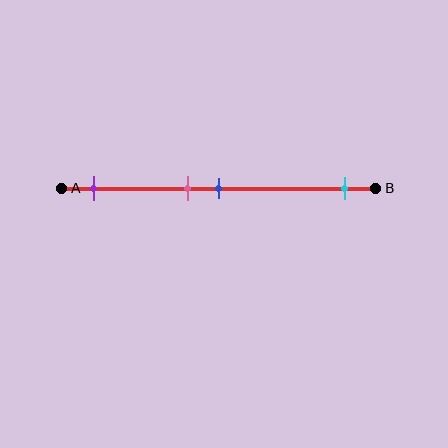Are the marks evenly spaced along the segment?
No, the marks are not evenly spaced.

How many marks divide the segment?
There are 4 marks dividing the segment.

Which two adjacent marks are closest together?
The pink and blue marks are the closest adjacent pair.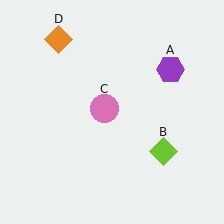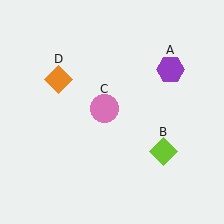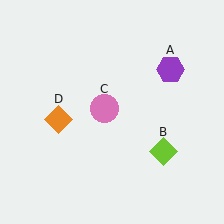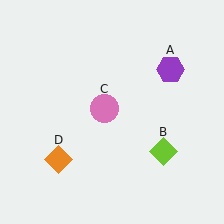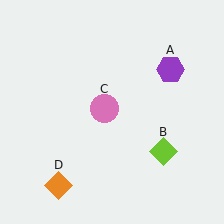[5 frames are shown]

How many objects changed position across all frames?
1 object changed position: orange diamond (object D).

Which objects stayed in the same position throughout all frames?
Purple hexagon (object A) and lime diamond (object B) and pink circle (object C) remained stationary.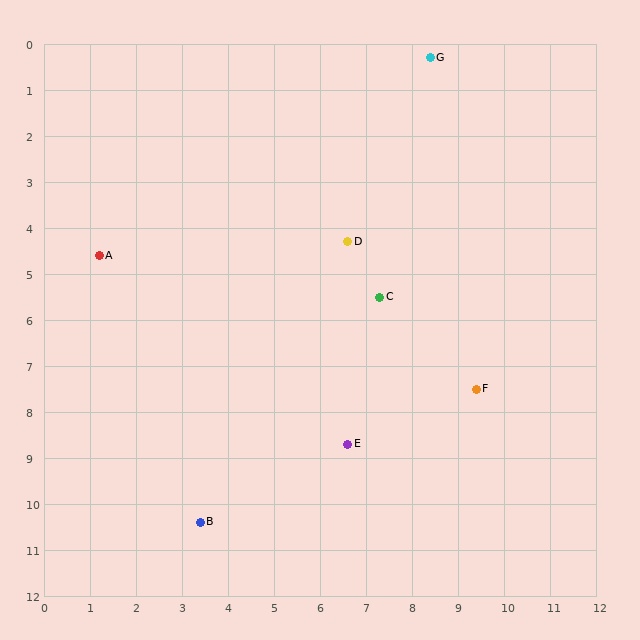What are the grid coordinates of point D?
Point D is at approximately (6.6, 4.3).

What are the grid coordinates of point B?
Point B is at approximately (3.4, 10.4).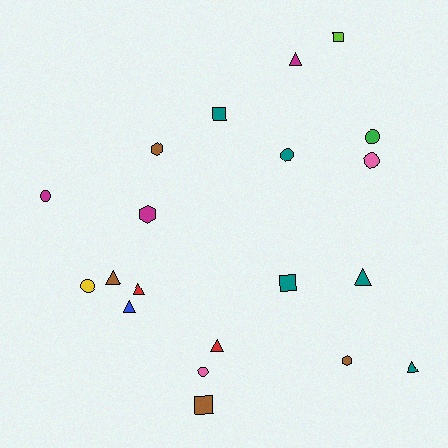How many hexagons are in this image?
There are 3 hexagons.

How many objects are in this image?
There are 20 objects.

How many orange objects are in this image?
There are no orange objects.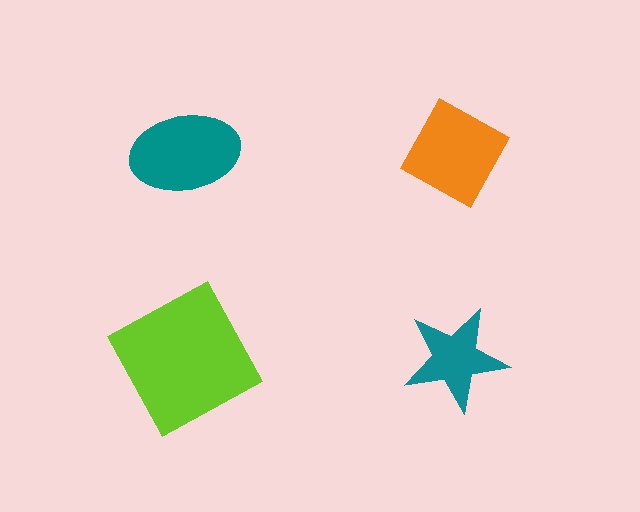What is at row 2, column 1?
A lime square.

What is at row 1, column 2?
An orange diamond.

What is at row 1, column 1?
A teal ellipse.